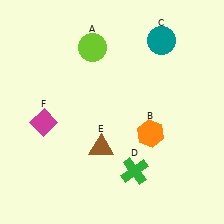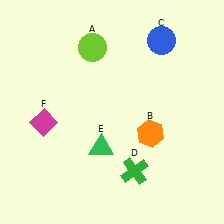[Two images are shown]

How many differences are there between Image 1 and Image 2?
There are 2 differences between the two images.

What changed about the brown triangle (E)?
In Image 1, E is brown. In Image 2, it changed to green.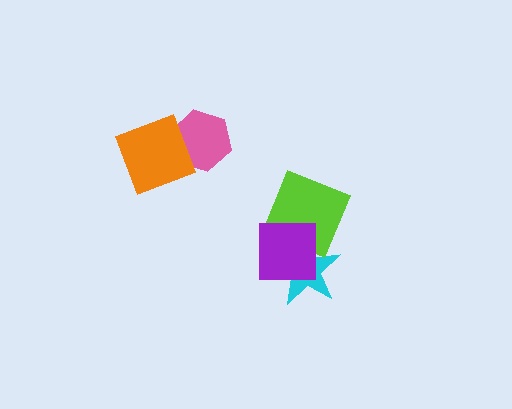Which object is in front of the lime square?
The purple square is in front of the lime square.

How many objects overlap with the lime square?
2 objects overlap with the lime square.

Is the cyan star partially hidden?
Yes, it is partially covered by another shape.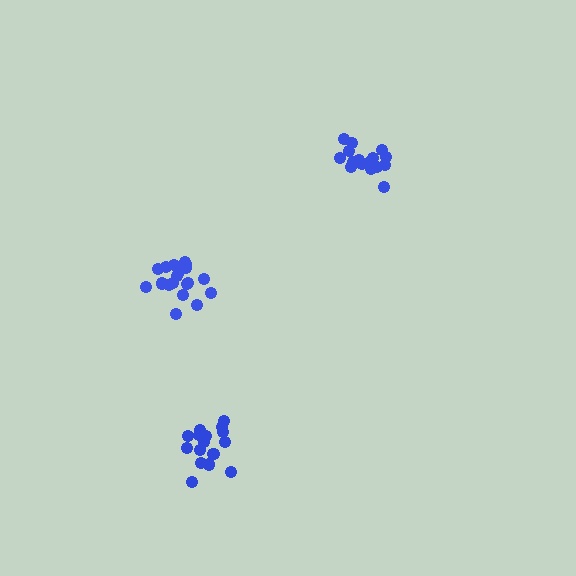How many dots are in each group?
Group 1: 16 dots, Group 2: 19 dots, Group 3: 16 dots (51 total).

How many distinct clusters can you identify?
There are 3 distinct clusters.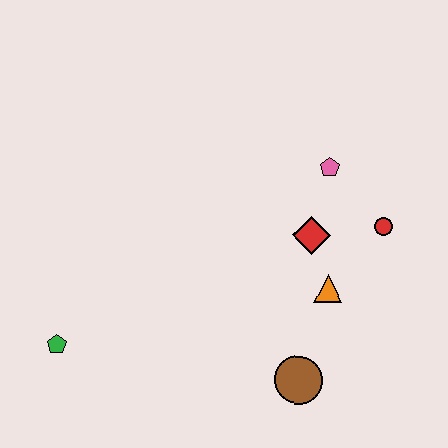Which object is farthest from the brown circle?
The green pentagon is farthest from the brown circle.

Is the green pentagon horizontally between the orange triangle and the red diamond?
No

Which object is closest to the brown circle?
The orange triangle is closest to the brown circle.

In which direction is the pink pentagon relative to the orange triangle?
The pink pentagon is above the orange triangle.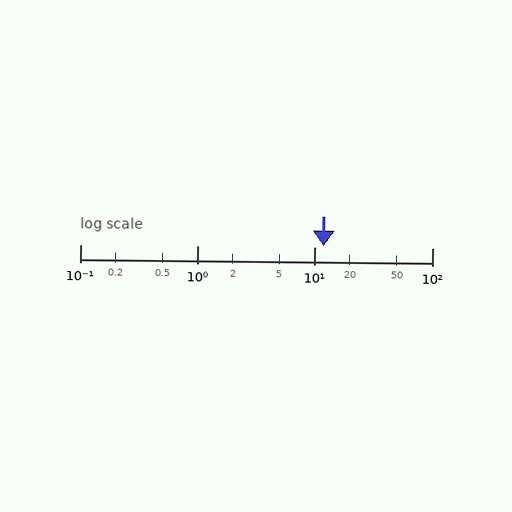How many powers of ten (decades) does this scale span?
The scale spans 3 decades, from 0.1 to 100.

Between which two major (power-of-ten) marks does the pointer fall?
The pointer is between 10 and 100.